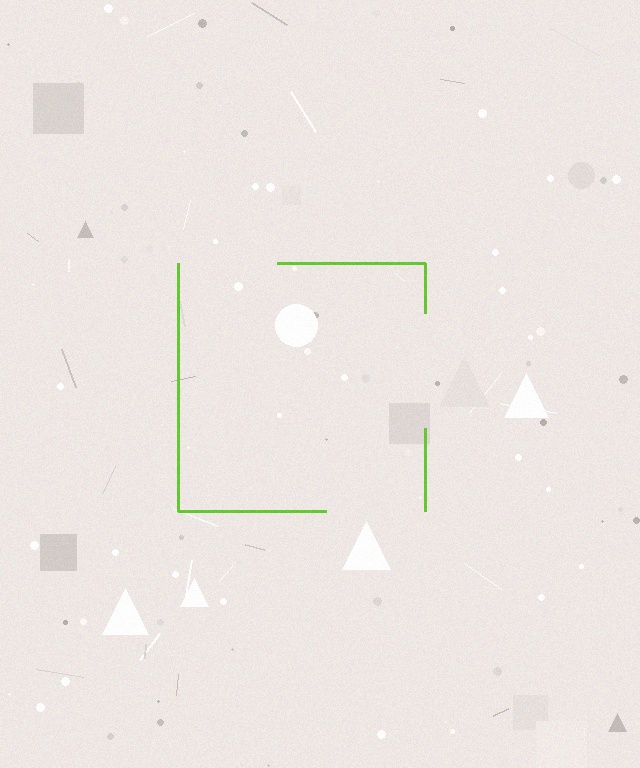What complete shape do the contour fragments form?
The contour fragments form a square.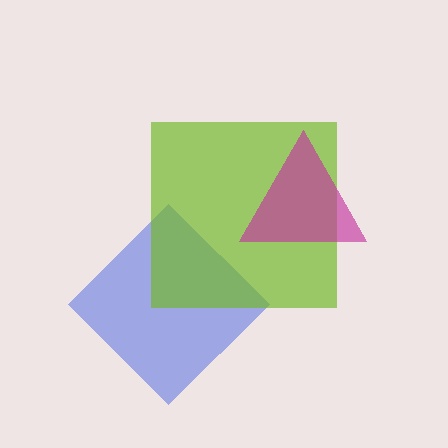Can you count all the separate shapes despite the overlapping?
Yes, there are 3 separate shapes.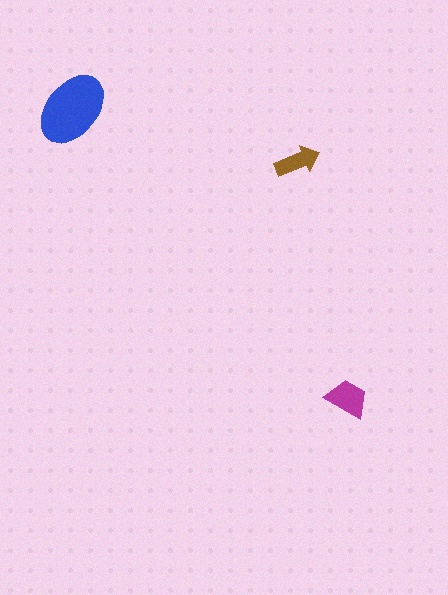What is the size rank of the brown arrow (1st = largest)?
3rd.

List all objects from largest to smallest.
The blue ellipse, the magenta trapezoid, the brown arrow.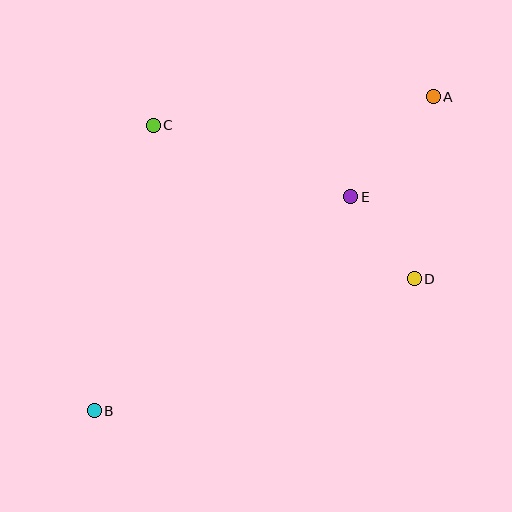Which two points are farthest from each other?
Points A and B are farthest from each other.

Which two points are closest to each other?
Points D and E are closest to each other.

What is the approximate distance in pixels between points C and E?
The distance between C and E is approximately 210 pixels.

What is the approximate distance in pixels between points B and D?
The distance between B and D is approximately 346 pixels.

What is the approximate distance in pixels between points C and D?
The distance between C and D is approximately 303 pixels.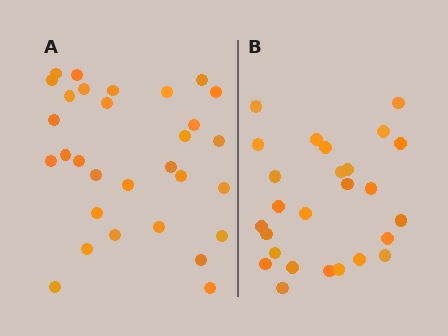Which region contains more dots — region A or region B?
Region A (the left region) has more dots.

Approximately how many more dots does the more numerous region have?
Region A has about 4 more dots than region B.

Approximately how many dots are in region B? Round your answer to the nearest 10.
About 30 dots. (The exact count is 26, which rounds to 30.)